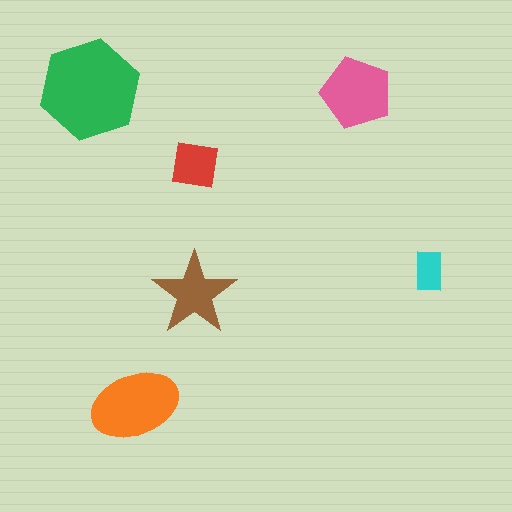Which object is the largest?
The green hexagon.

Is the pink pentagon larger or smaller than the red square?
Larger.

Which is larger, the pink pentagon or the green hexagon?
The green hexagon.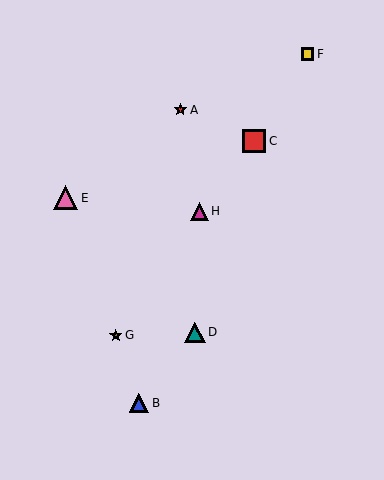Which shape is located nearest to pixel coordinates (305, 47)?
The yellow square (labeled F) at (307, 54) is nearest to that location.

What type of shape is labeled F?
Shape F is a yellow square.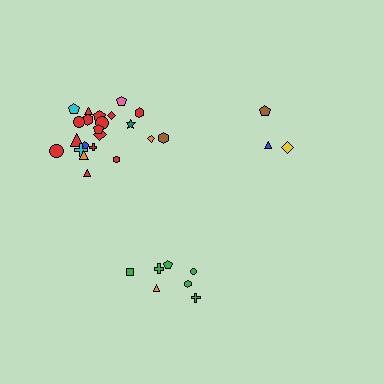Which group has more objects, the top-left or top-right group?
The top-left group.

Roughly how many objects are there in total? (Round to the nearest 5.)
Roughly 30 objects in total.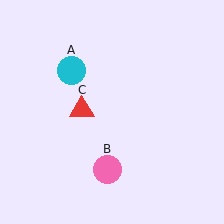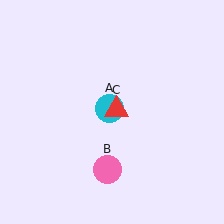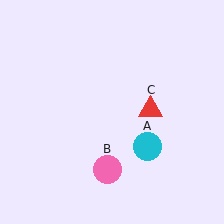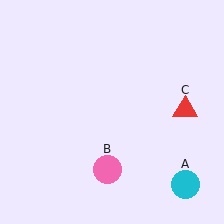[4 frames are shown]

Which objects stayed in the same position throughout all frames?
Pink circle (object B) remained stationary.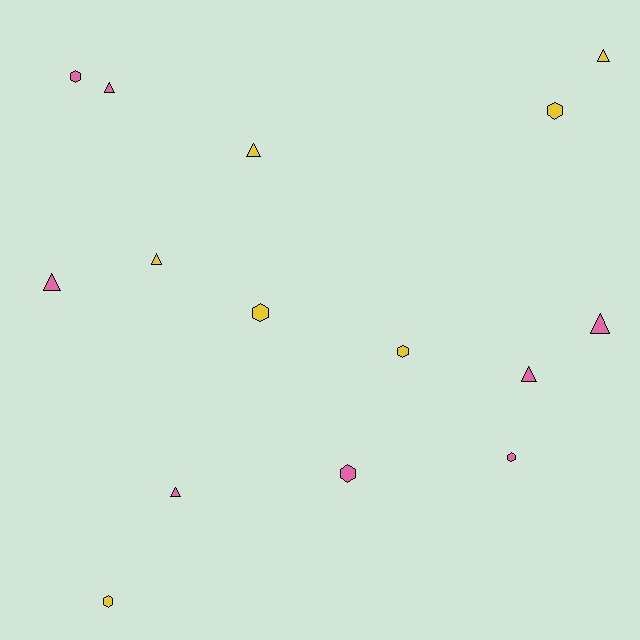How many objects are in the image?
There are 15 objects.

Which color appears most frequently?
Pink, with 8 objects.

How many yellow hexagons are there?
There are 4 yellow hexagons.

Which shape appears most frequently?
Triangle, with 8 objects.